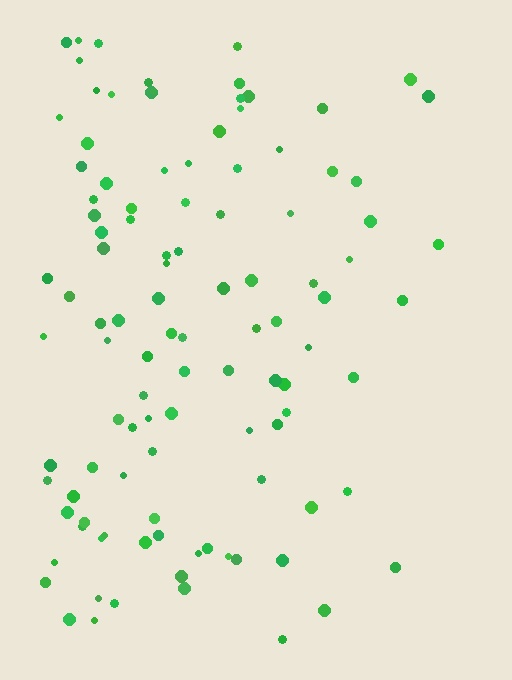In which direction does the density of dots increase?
From right to left, with the left side densest.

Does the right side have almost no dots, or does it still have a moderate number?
Still a moderate number, just noticeably fewer than the left.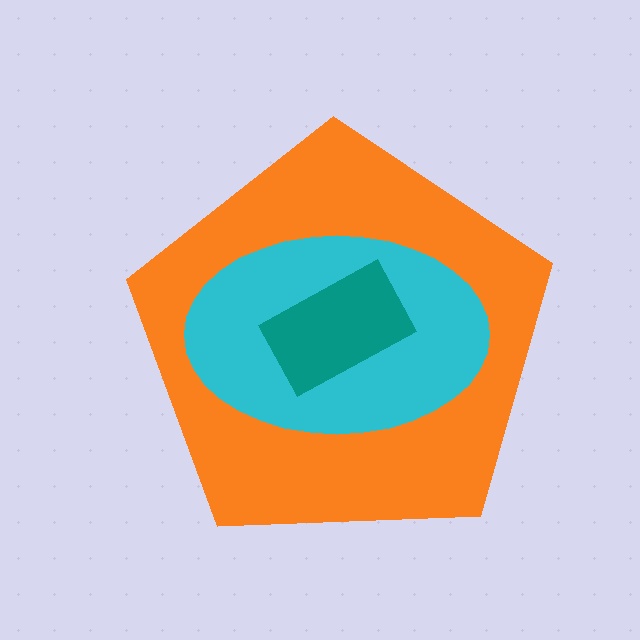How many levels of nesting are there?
3.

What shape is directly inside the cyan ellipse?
The teal rectangle.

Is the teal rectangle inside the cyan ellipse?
Yes.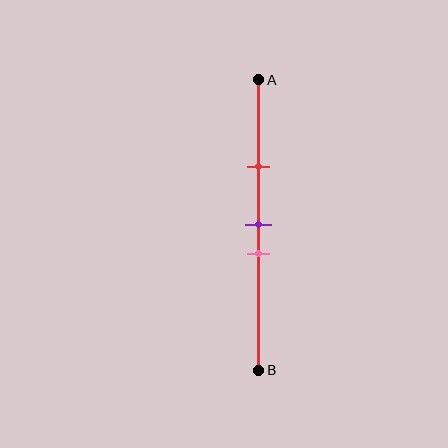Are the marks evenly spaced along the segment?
No, the marks are not evenly spaced.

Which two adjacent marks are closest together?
The purple and pink marks are the closest adjacent pair.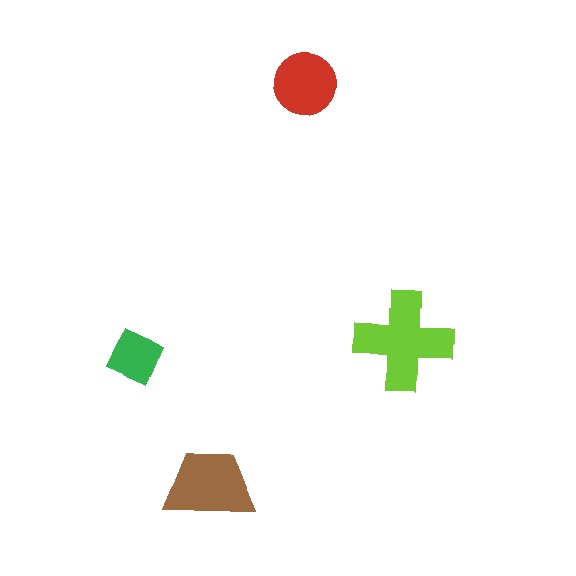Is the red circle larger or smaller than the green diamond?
Larger.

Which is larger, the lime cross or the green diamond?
The lime cross.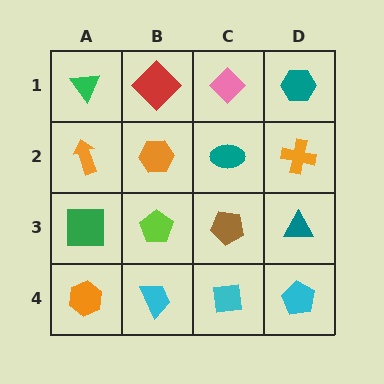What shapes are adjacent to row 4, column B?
A lime pentagon (row 3, column B), an orange hexagon (row 4, column A), a cyan square (row 4, column C).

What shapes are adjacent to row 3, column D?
An orange cross (row 2, column D), a cyan pentagon (row 4, column D), a brown pentagon (row 3, column C).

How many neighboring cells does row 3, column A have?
3.